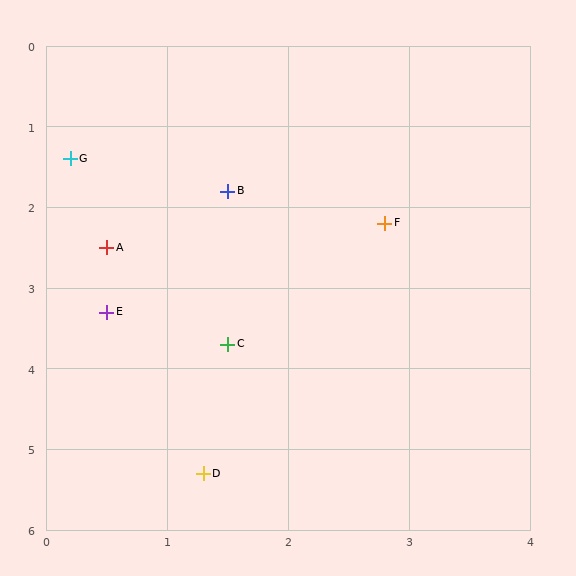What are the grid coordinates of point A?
Point A is at approximately (0.5, 2.5).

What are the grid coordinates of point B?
Point B is at approximately (1.5, 1.8).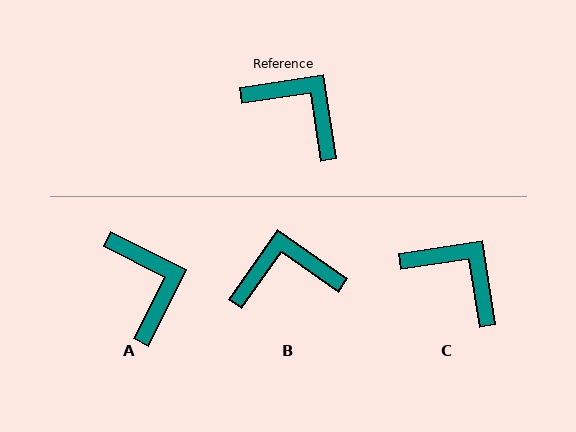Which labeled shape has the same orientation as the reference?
C.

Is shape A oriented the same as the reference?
No, it is off by about 35 degrees.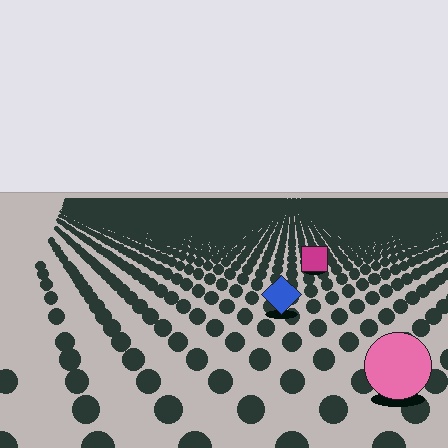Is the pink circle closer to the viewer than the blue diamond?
Yes. The pink circle is closer — you can tell from the texture gradient: the ground texture is coarser near it.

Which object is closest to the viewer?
The pink circle is closest. The texture marks near it are larger and more spread out.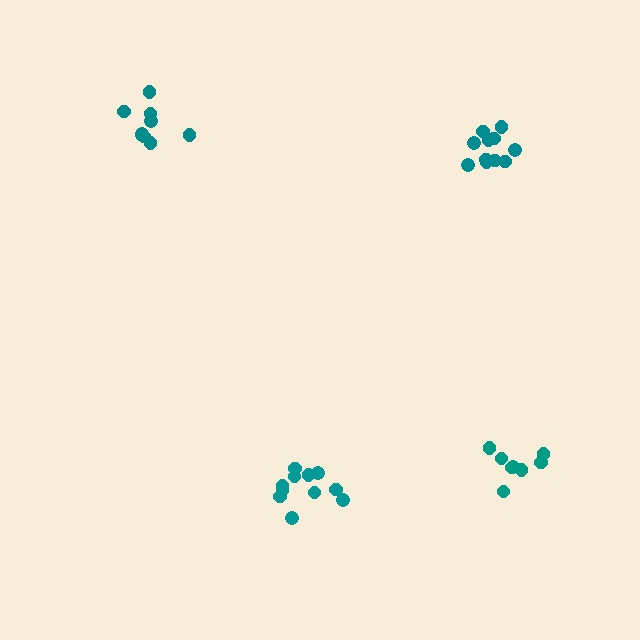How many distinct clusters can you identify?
There are 4 distinct clusters.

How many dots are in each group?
Group 1: 9 dots, Group 2: 11 dots, Group 3: 8 dots, Group 4: 11 dots (39 total).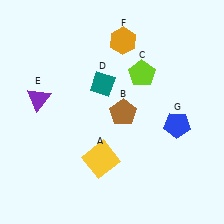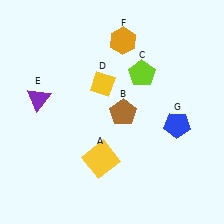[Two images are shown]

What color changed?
The diamond (D) changed from teal in Image 1 to yellow in Image 2.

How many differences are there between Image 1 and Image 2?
There is 1 difference between the two images.